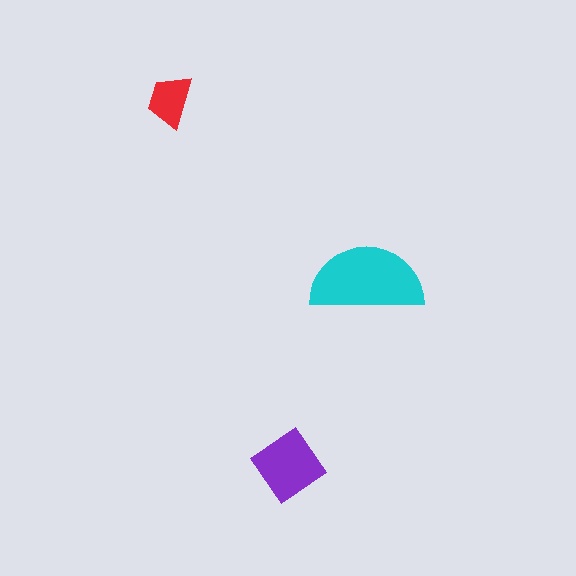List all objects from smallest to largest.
The red trapezoid, the purple diamond, the cyan semicircle.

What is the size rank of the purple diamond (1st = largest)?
2nd.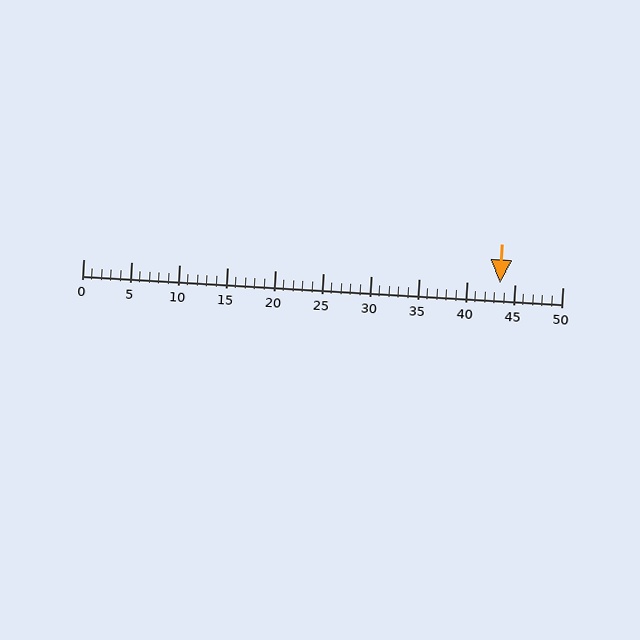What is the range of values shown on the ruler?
The ruler shows values from 0 to 50.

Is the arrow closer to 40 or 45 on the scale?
The arrow is closer to 45.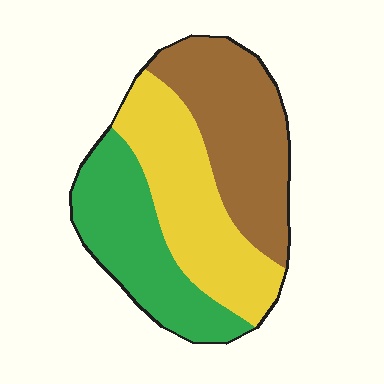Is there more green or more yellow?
Yellow.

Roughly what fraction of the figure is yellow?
Yellow takes up between a quarter and a half of the figure.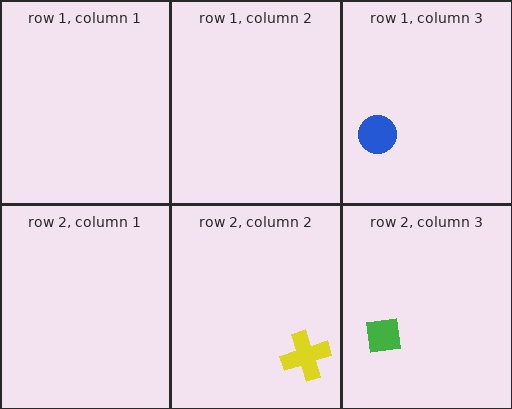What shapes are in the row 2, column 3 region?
The green square.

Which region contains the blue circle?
The row 1, column 3 region.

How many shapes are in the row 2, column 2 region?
1.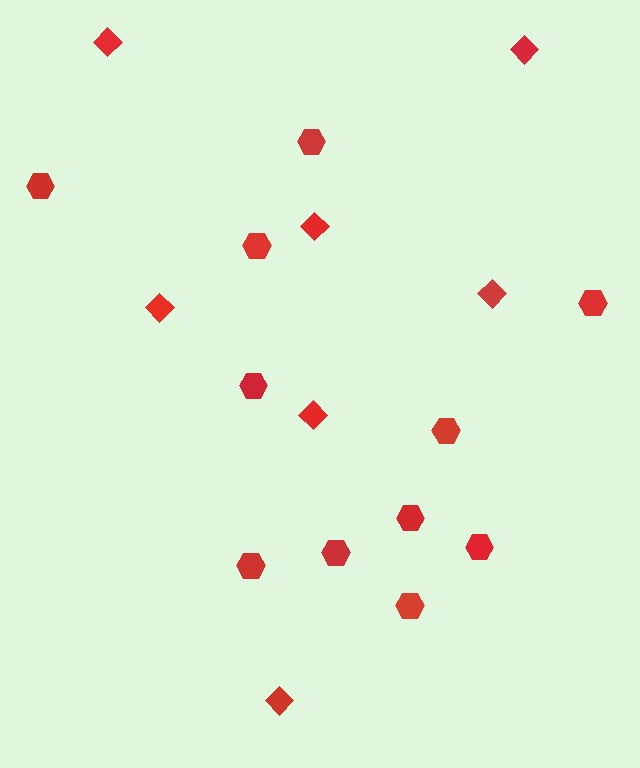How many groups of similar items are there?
There are 2 groups: one group of diamonds (7) and one group of hexagons (11).